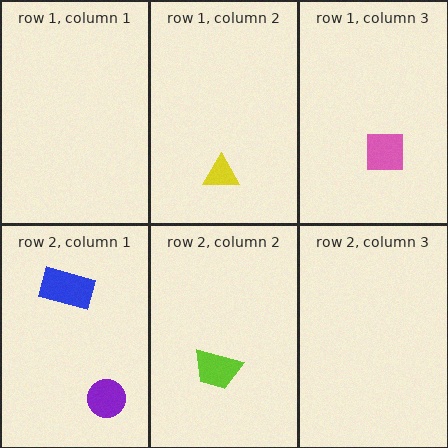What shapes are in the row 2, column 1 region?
The purple circle, the blue rectangle.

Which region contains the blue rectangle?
The row 2, column 1 region.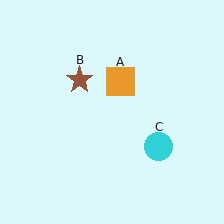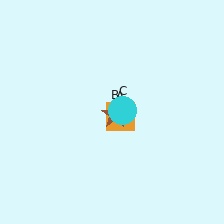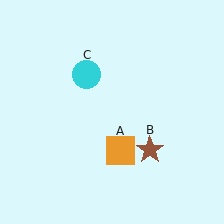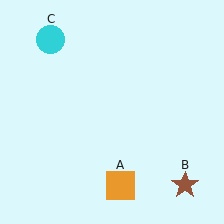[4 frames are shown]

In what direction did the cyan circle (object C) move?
The cyan circle (object C) moved up and to the left.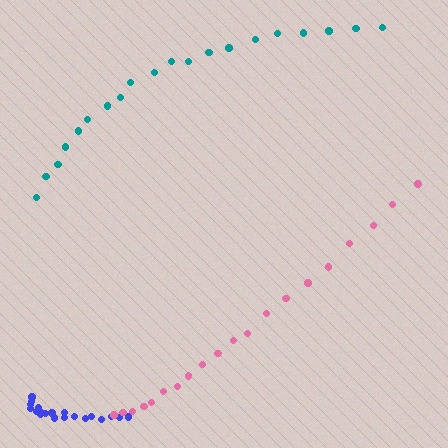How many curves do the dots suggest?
There are 3 distinct paths.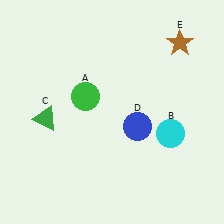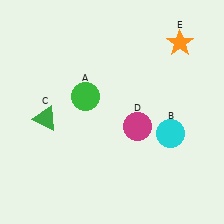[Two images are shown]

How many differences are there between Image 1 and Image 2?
There are 2 differences between the two images.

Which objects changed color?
D changed from blue to magenta. E changed from brown to orange.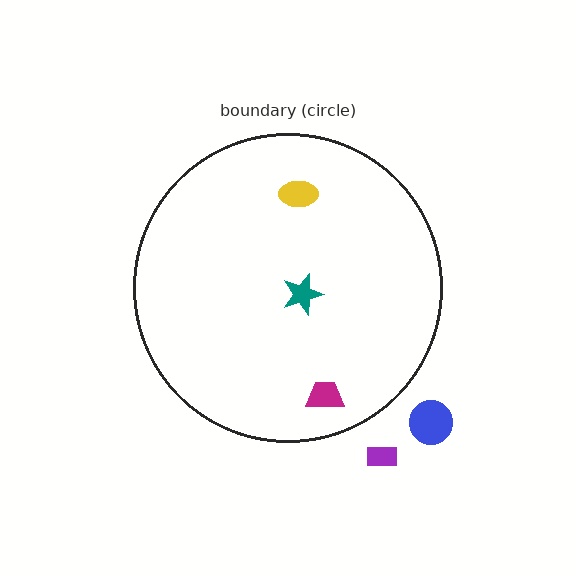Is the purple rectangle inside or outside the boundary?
Outside.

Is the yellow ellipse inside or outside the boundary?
Inside.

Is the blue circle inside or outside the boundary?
Outside.